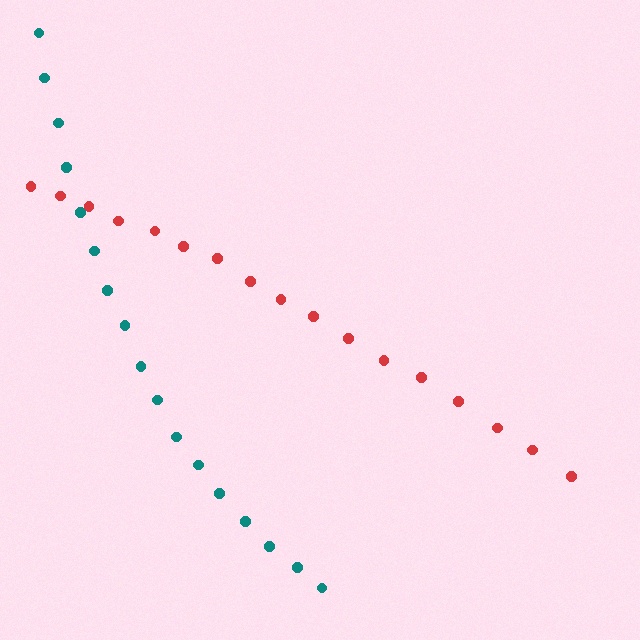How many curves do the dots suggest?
There are 2 distinct paths.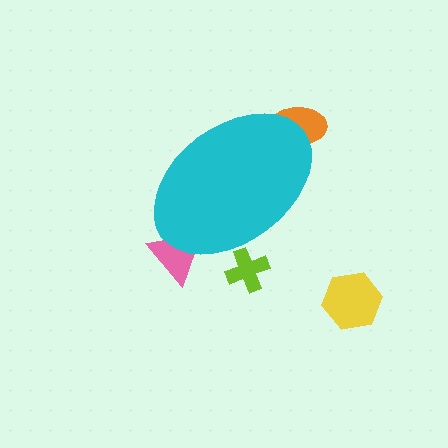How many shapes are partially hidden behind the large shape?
3 shapes are partially hidden.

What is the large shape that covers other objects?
A cyan ellipse.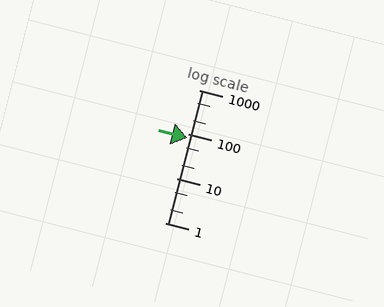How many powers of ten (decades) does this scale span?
The scale spans 3 decades, from 1 to 1000.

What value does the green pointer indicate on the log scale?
The pointer indicates approximately 81.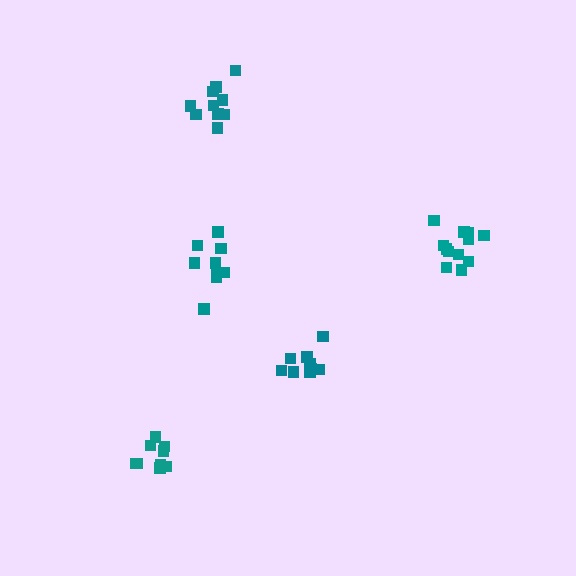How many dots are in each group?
Group 1: 10 dots, Group 2: 9 dots, Group 3: 9 dots, Group 4: 9 dots, Group 5: 12 dots (49 total).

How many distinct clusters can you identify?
There are 5 distinct clusters.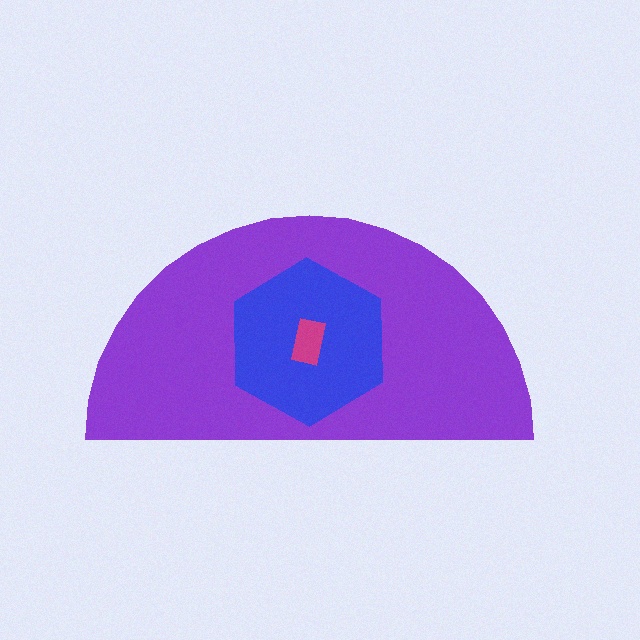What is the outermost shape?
The purple semicircle.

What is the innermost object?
The magenta rectangle.